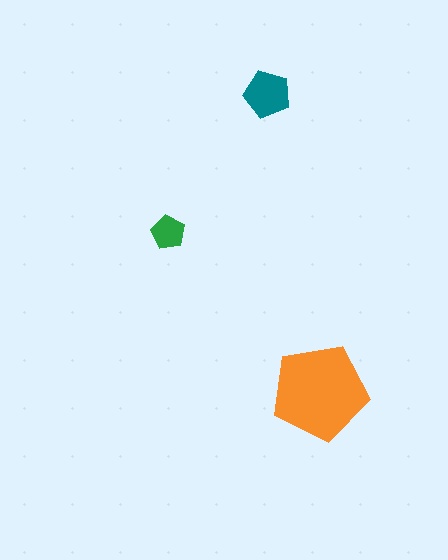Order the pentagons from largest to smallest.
the orange one, the teal one, the green one.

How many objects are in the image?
There are 3 objects in the image.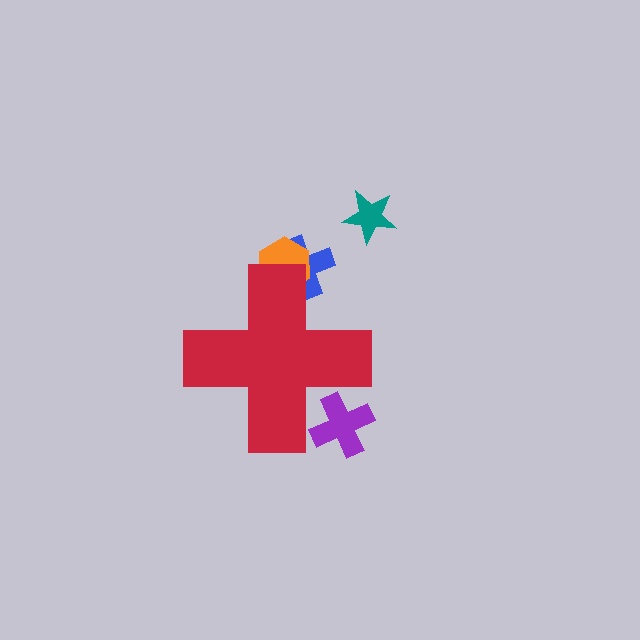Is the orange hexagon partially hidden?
Yes, the orange hexagon is partially hidden behind the red cross.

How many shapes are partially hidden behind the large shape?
3 shapes are partially hidden.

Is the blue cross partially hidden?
Yes, the blue cross is partially hidden behind the red cross.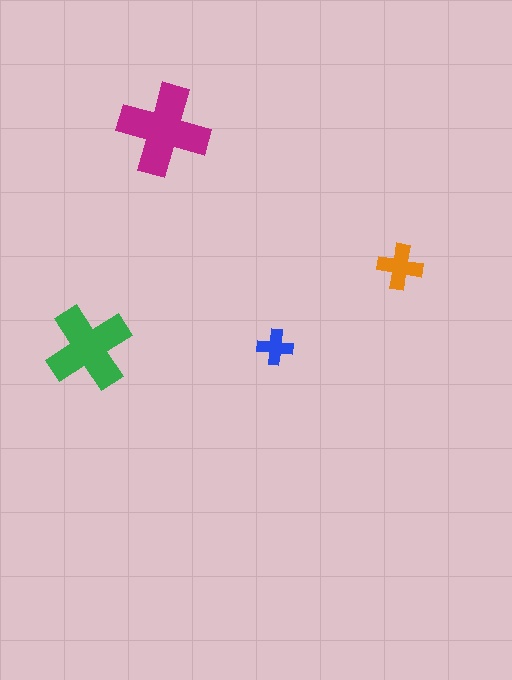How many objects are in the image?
There are 4 objects in the image.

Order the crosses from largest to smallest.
the magenta one, the green one, the orange one, the blue one.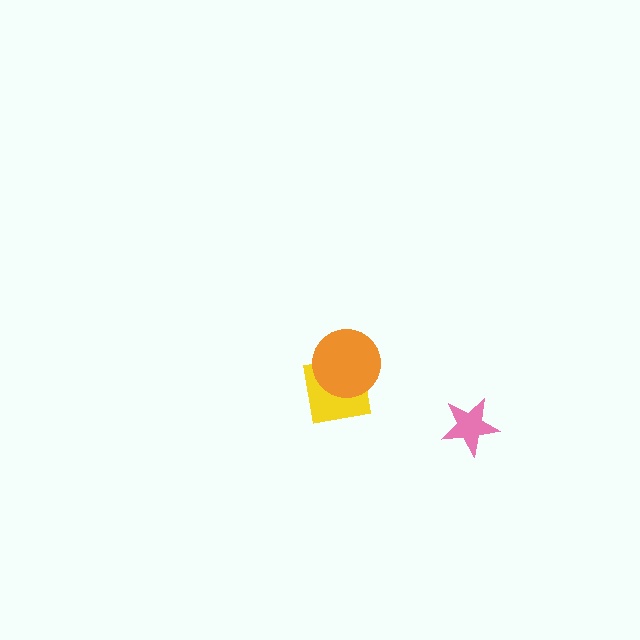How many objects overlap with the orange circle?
1 object overlaps with the orange circle.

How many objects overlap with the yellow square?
1 object overlaps with the yellow square.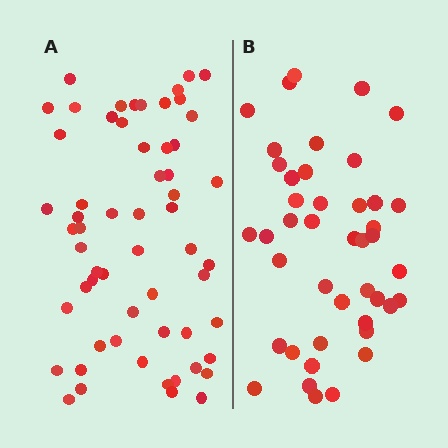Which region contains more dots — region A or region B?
Region A (the left region) has more dots.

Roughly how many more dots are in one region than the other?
Region A has approximately 15 more dots than region B.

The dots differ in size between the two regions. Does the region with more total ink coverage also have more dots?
No. Region B has more total ink coverage because its dots are larger, but region A actually contains more individual dots. Total area can be misleading — the number of items is what matters here.